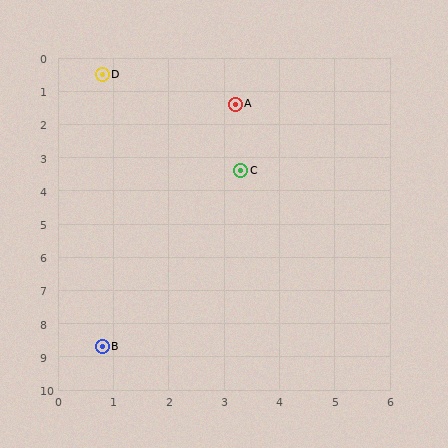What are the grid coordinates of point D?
Point D is at approximately (0.8, 0.5).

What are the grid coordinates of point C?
Point C is at approximately (3.3, 3.4).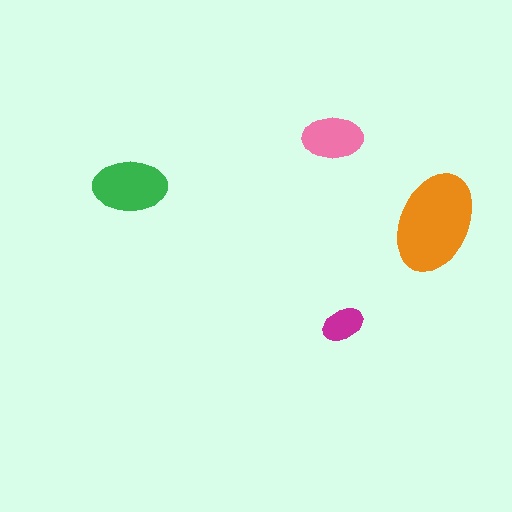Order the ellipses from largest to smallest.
the orange one, the green one, the pink one, the magenta one.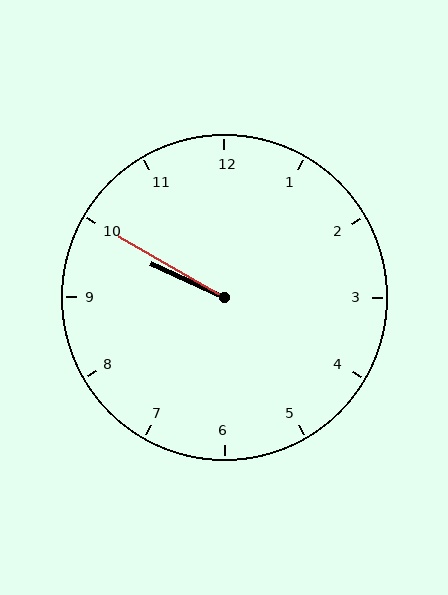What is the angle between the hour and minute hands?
Approximately 5 degrees.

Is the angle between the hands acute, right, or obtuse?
It is acute.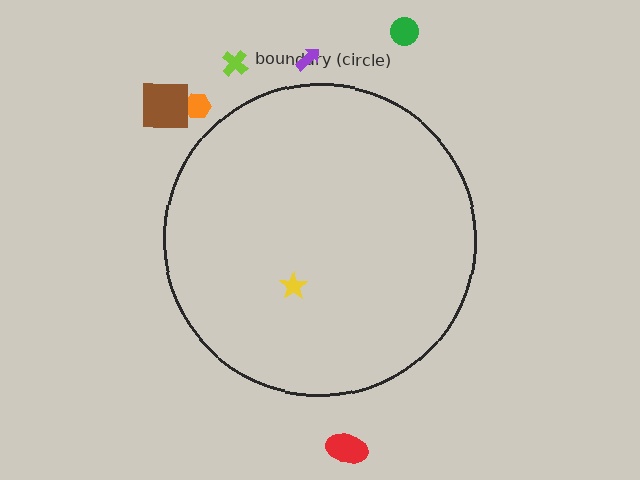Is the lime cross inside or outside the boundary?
Outside.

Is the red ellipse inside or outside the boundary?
Outside.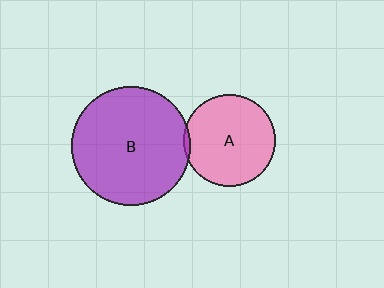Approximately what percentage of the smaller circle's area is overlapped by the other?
Approximately 5%.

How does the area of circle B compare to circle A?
Approximately 1.7 times.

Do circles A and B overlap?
Yes.